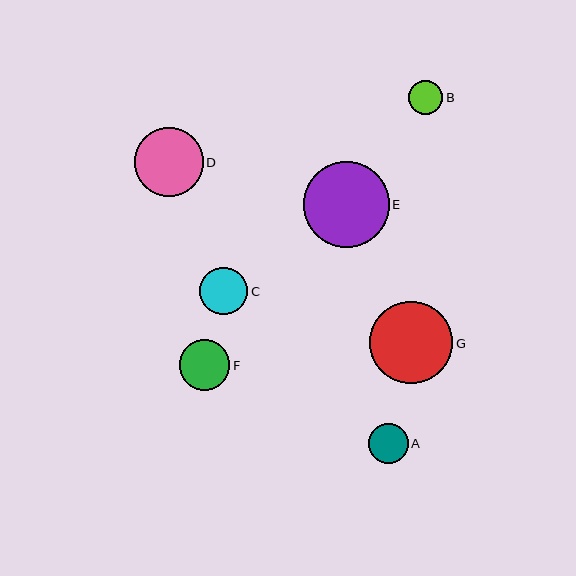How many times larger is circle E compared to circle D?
Circle E is approximately 1.3 times the size of circle D.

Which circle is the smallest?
Circle B is the smallest with a size of approximately 34 pixels.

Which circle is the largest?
Circle E is the largest with a size of approximately 86 pixels.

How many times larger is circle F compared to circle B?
Circle F is approximately 1.5 times the size of circle B.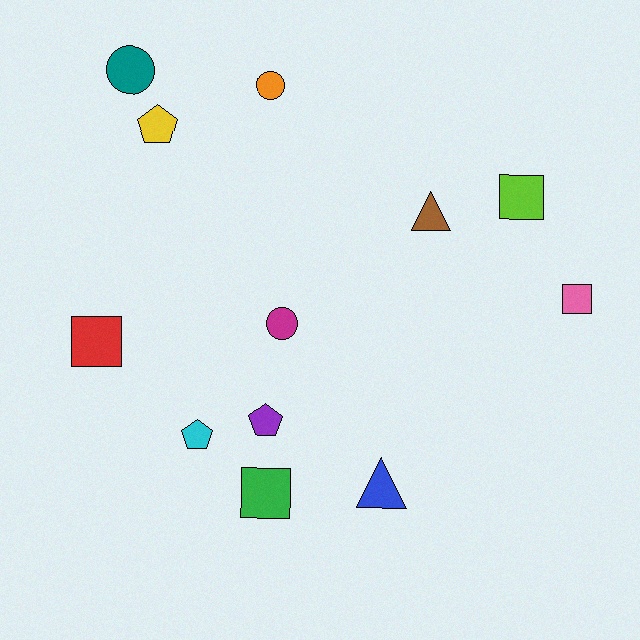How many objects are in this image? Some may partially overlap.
There are 12 objects.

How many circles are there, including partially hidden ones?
There are 3 circles.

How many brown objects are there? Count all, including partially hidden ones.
There is 1 brown object.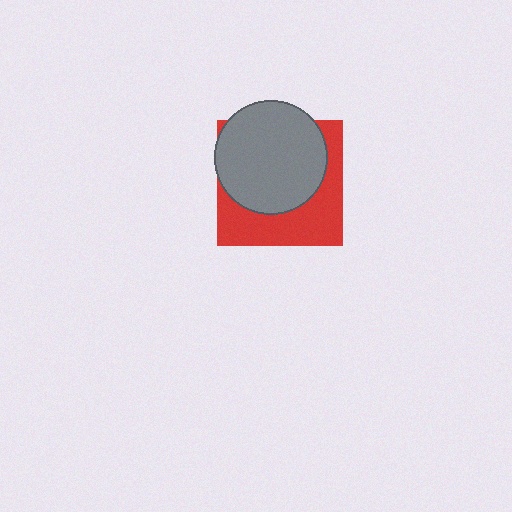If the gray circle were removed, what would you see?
You would see the complete red square.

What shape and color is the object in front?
The object in front is a gray circle.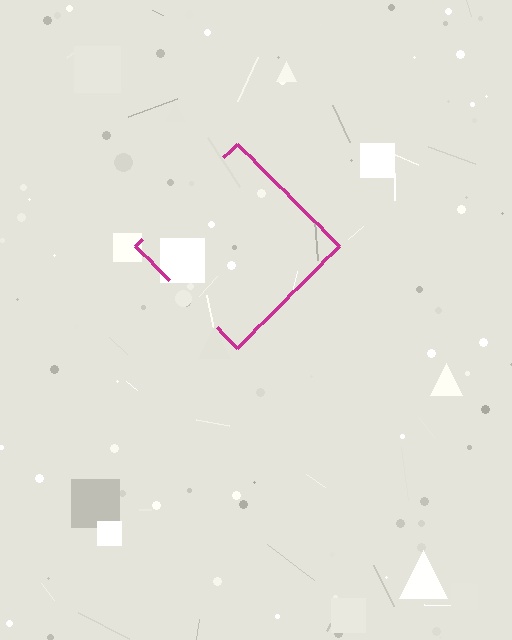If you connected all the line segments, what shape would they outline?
They would outline a diamond.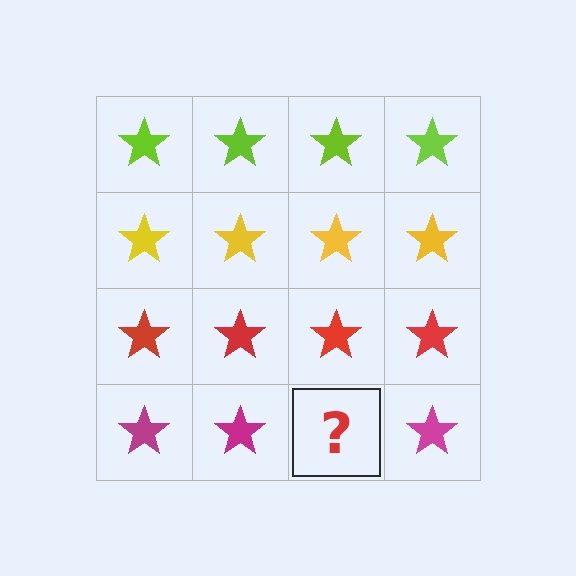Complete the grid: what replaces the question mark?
The question mark should be replaced with a magenta star.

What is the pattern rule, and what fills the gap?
The rule is that each row has a consistent color. The gap should be filled with a magenta star.